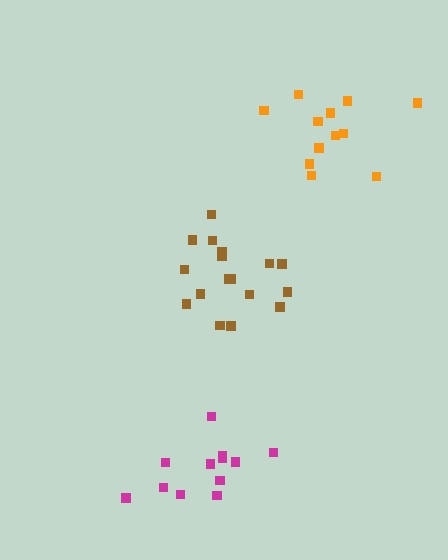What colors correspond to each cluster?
The clusters are colored: magenta, brown, orange.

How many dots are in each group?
Group 1: 12 dots, Group 2: 17 dots, Group 3: 12 dots (41 total).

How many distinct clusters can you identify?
There are 3 distinct clusters.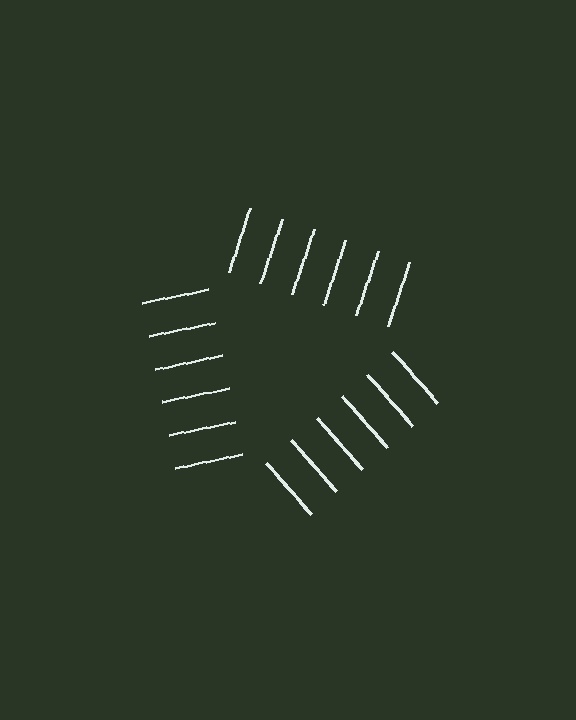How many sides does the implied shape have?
3 sides — the line-ends trace a triangle.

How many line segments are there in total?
18 — 6 along each of the 3 edges.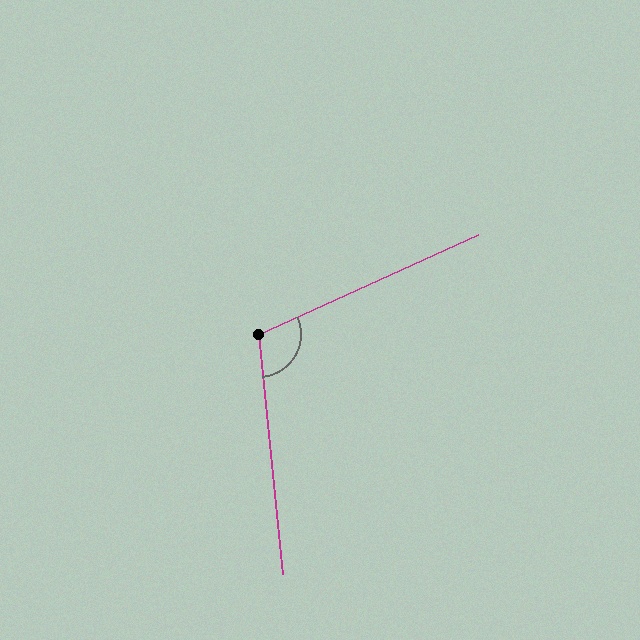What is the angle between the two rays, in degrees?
Approximately 109 degrees.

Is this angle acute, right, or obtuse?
It is obtuse.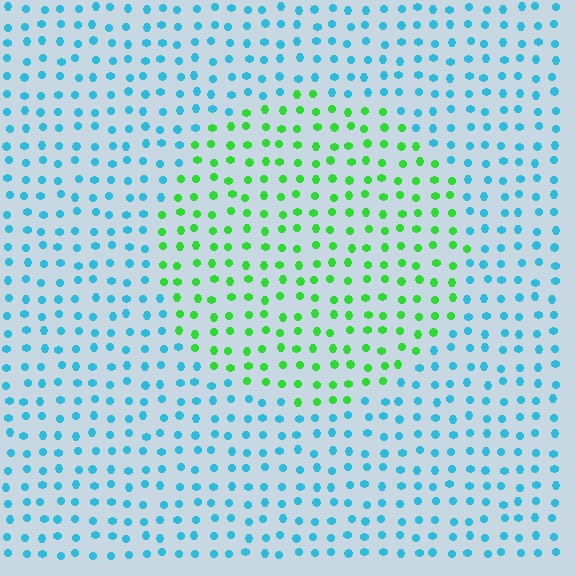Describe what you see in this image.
The image is filled with small cyan elements in a uniform arrangement. A circle-shaped region is visible where the elements are tinted to a slightly different hue, forming a subtle color boundary.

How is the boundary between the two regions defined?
The boundary is defined purely by a slight shift in hue (about 69 degrees). Spacing, size, and orientation are identical on both sides.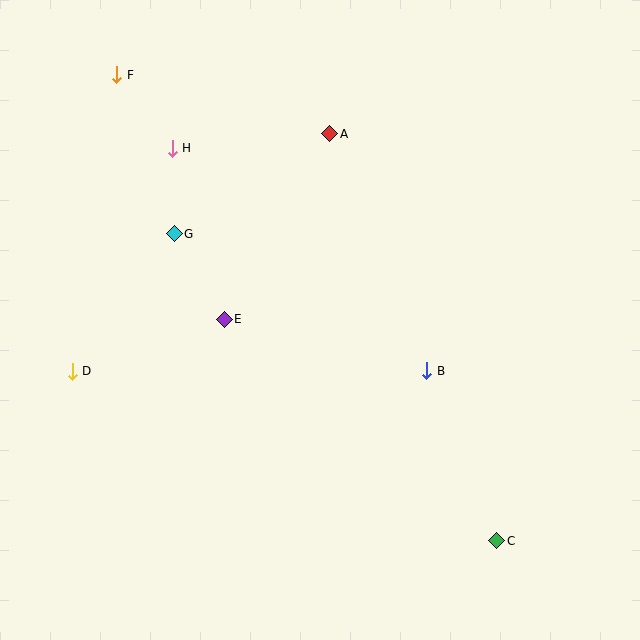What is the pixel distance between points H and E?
The distance between H and E is 179 pixels.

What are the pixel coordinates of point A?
Point A is at (330, 134).